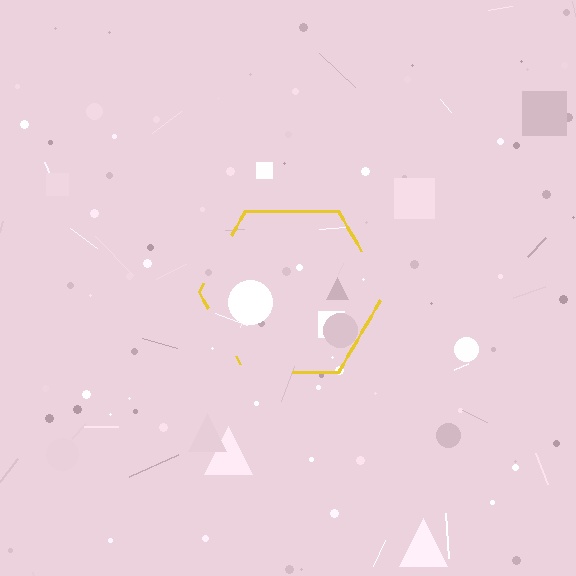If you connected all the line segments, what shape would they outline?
They would outline a hexagon.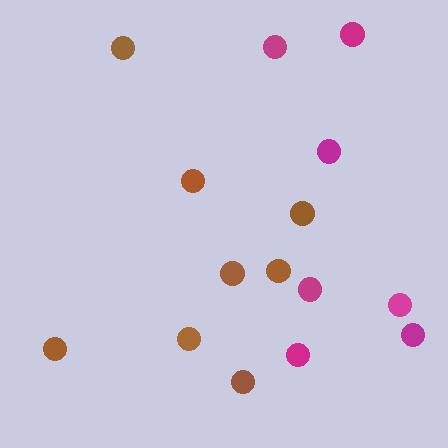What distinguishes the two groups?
There are 2 groups: one group of brown circles (8) and one group of magenta circles (7).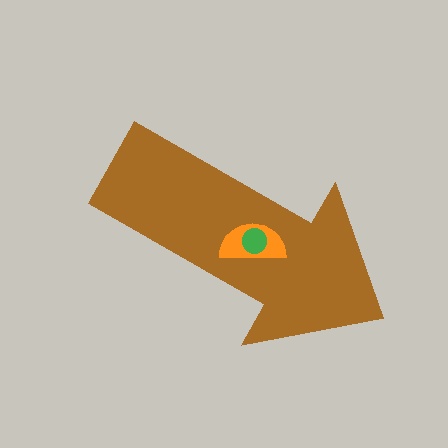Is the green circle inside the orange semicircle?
Yes.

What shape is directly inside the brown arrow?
The orange semicircle.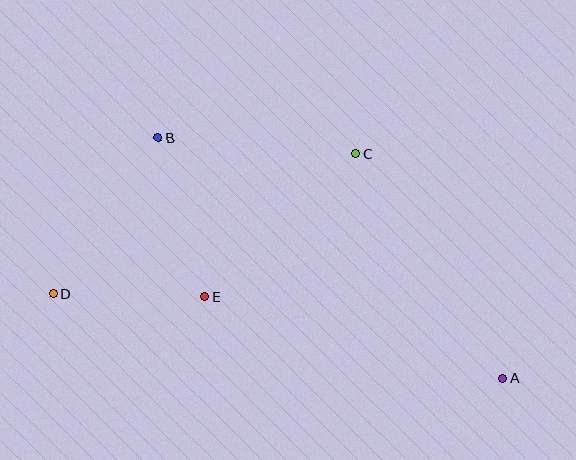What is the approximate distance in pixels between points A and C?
The distance between A and C is approximately 268 pixels.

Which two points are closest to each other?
Points D and E are closest to each other.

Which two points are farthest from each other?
Points A and D are farthest from each other.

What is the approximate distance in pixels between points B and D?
The distance between B and D is approximately 189 pixels.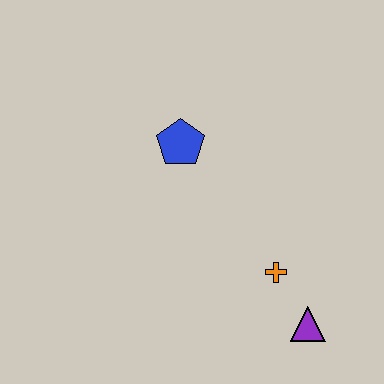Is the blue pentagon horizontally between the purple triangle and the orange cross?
No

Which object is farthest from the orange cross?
The blue pentagon is farthest from the orange cross.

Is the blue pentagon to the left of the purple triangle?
Yes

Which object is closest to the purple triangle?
The orange cross is closest to the purple triangle.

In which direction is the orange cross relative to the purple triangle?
The orange cross is above the purple triangle.